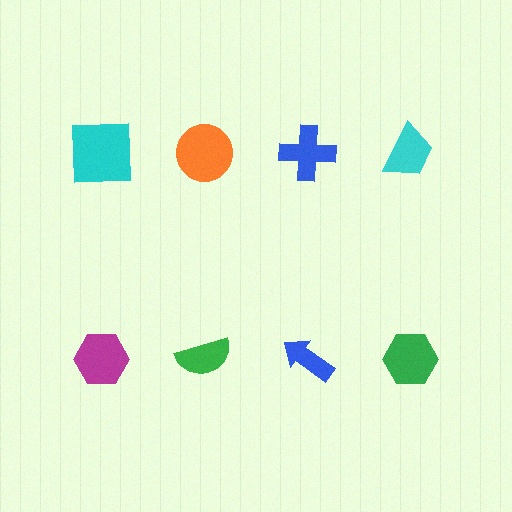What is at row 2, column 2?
A green semicircle.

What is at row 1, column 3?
A blue cross.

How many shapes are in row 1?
4 shapes.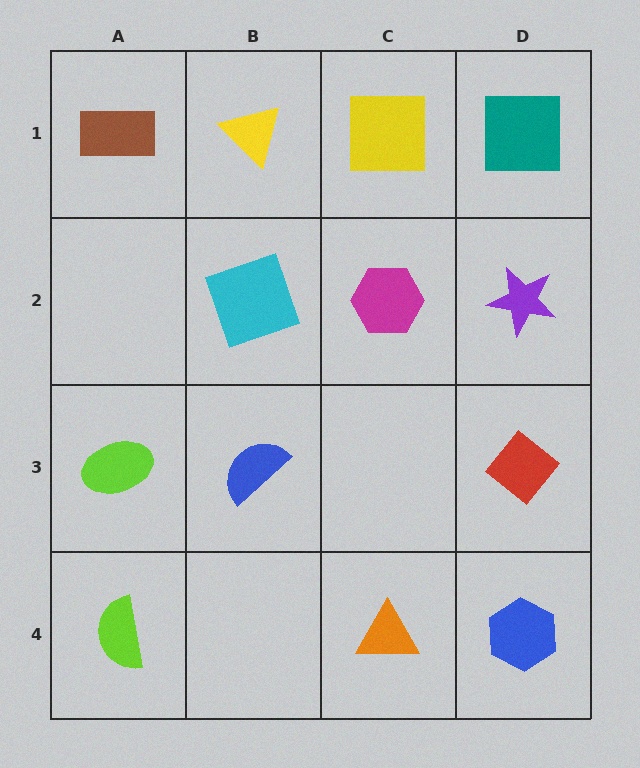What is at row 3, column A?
A lime ellipse.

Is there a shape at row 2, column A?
No, that cell is empty.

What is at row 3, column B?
A blue semicircle.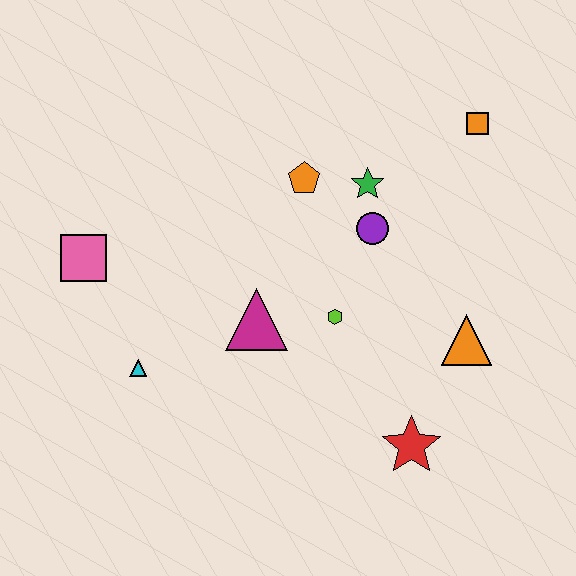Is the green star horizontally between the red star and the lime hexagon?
Yes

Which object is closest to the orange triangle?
The red star is closest to the orange triangle.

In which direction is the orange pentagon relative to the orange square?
The orange pentagon is to the left of the orange square.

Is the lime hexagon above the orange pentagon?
No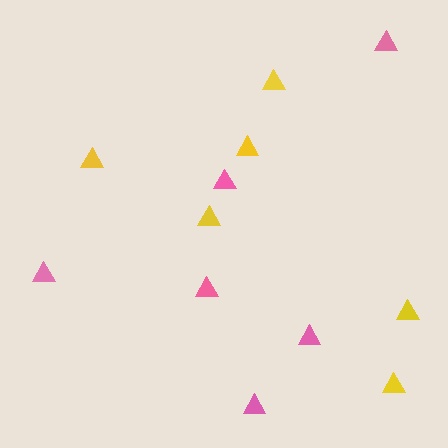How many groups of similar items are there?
There are 2 groups: one group of pink triangles (6) and one group of yellow triangles (6).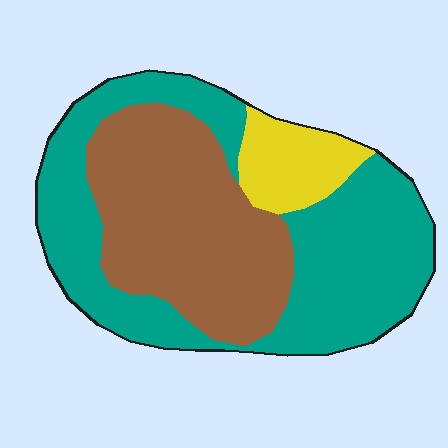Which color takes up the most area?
Teal, at roughly 50%.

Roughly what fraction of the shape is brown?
Brown takes up about two fifths (2/5) of the shape.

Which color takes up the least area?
Yellow, at roughly 10%.